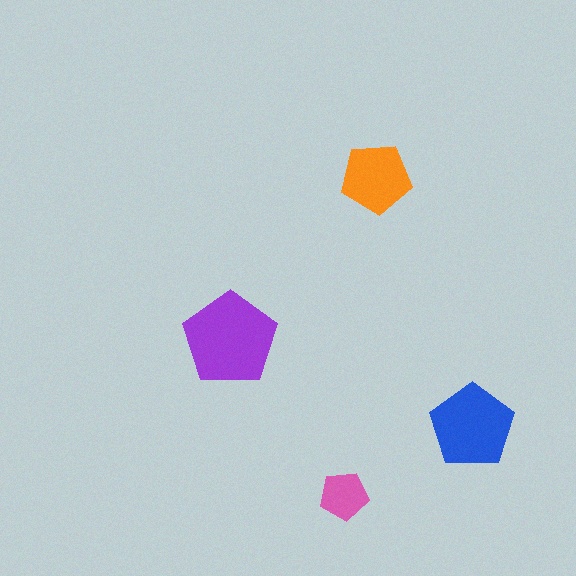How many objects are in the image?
There are 4 objects in the image.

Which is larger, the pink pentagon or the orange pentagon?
The orange one.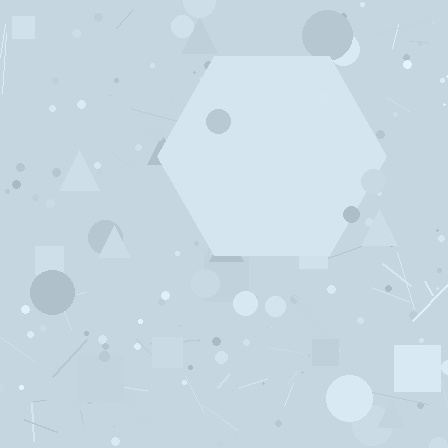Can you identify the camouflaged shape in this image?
The camouflaged shape is a hexagon.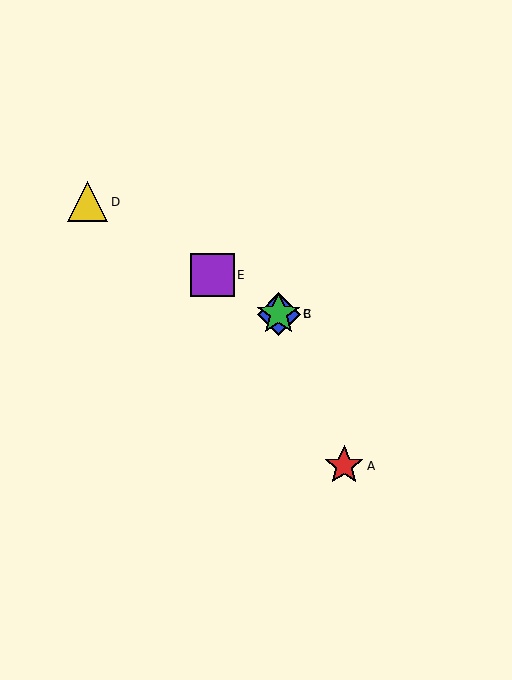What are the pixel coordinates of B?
Object B is at (279, 314).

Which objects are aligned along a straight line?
Objects B, C, D, E are aligned along a straight line.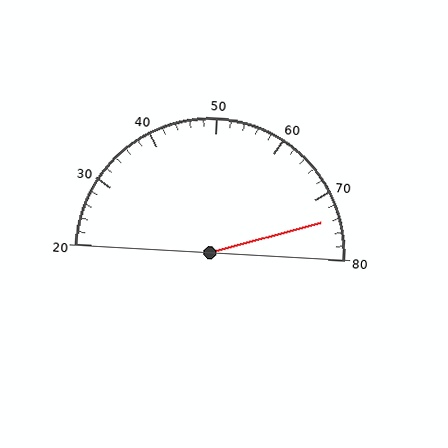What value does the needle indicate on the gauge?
The needle indicates approximately 74.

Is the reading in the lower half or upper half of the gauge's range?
The reading is in the upper half of the range (20 to 80).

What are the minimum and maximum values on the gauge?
The gauge ranges from 20 to 80.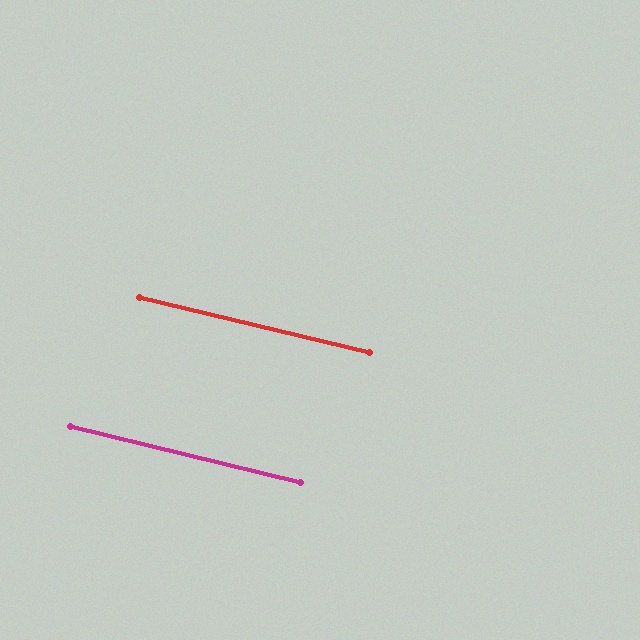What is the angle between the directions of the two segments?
Approximately 0 degrees.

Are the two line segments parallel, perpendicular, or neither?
Parallel — their directions differ by only 0.5°.